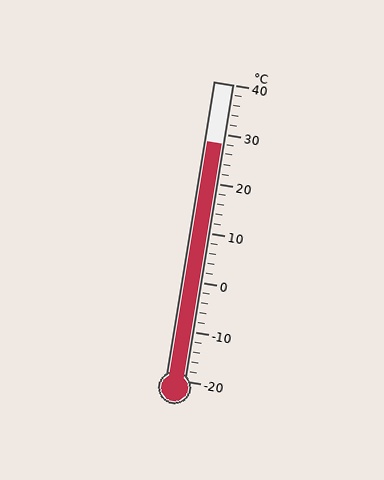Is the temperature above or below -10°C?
The temperature is above -10°C.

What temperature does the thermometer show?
The thermometer shows approximately 28°C.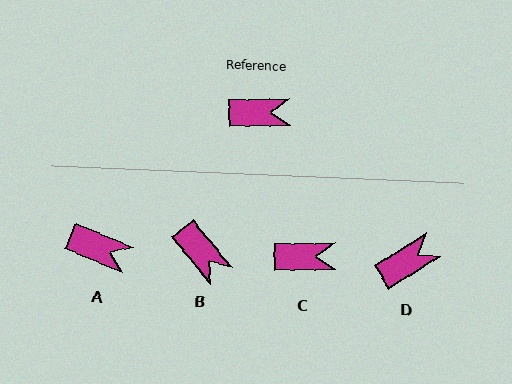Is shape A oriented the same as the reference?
No, it is off by about 23 degrees.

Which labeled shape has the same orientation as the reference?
C.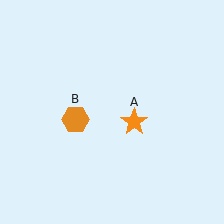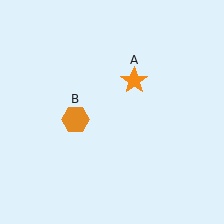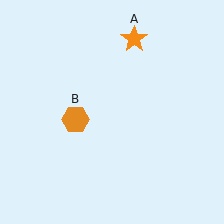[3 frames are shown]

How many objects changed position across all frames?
1 object changed position: orange star (object A).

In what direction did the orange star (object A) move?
The orange star (object A) moved up.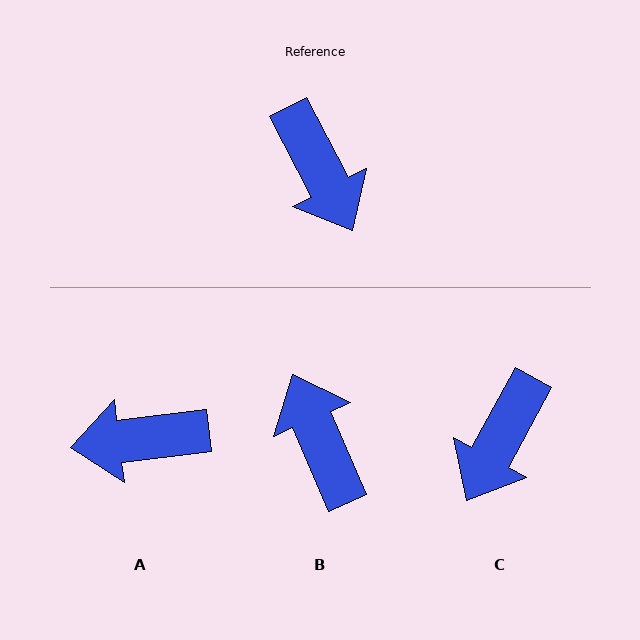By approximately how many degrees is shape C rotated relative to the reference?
Approximately 56 degrees clockwise.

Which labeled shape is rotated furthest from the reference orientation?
B, about 176 degrees away.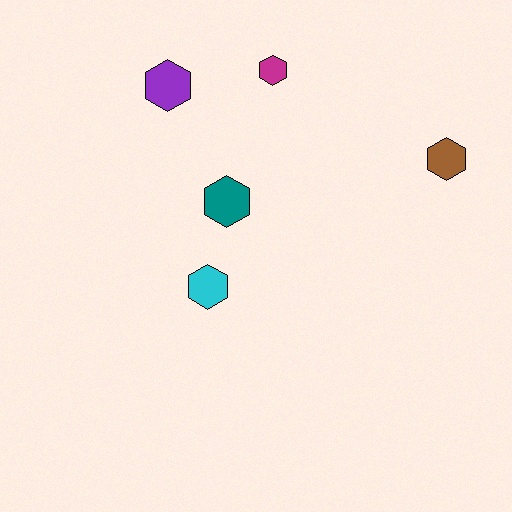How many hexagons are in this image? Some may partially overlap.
There are 5 hexagons.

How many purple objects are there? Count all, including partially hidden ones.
There is 1 purple object.